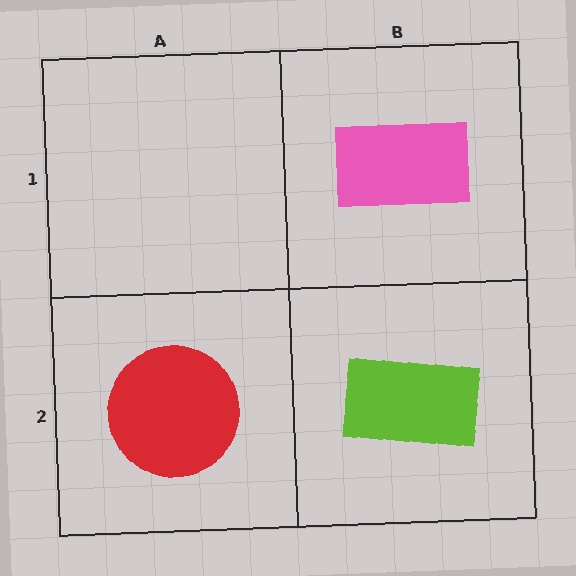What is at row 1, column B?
A pink rectangle.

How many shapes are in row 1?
1 shape.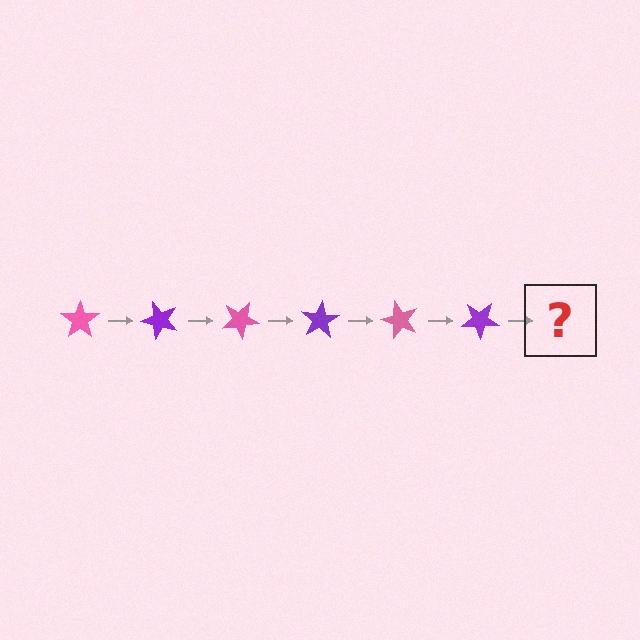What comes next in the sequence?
The next element should be a pink star, rotated 300 degrees from the start.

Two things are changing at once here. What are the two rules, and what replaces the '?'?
The two rules are that it rotates 50 degrees each step and the color cycles through pink and purple. The '?' should be a pink star, rotated 300 degrees from the start.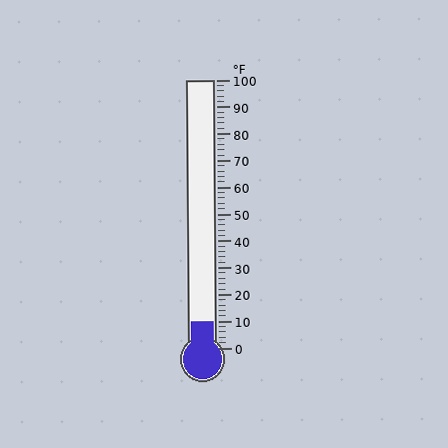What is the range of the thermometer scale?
The thermometer scale ranges from 0°F to 100°F.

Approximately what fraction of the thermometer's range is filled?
The thermometer is filled to approximately 10% of its range.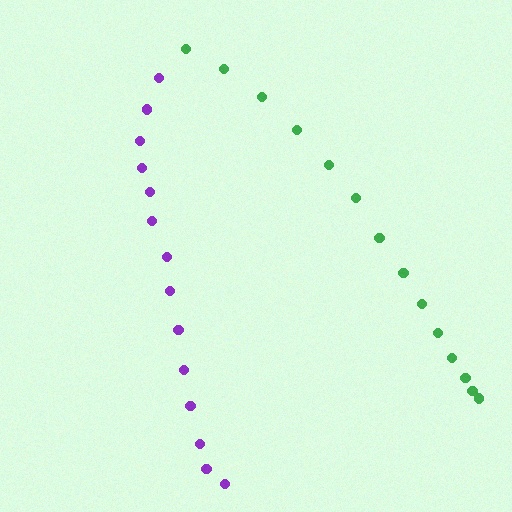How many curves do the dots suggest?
There are 2 distinct paths.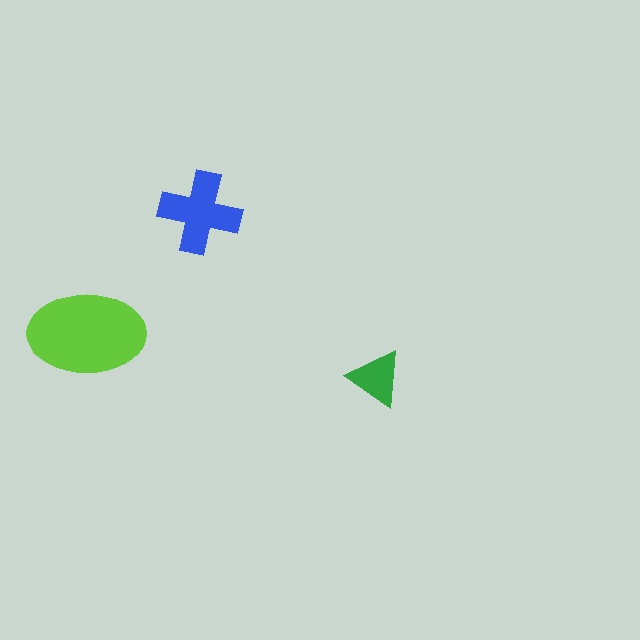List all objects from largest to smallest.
The lime ellipse, the blue cross, the green triangle.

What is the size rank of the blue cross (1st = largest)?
2nd.